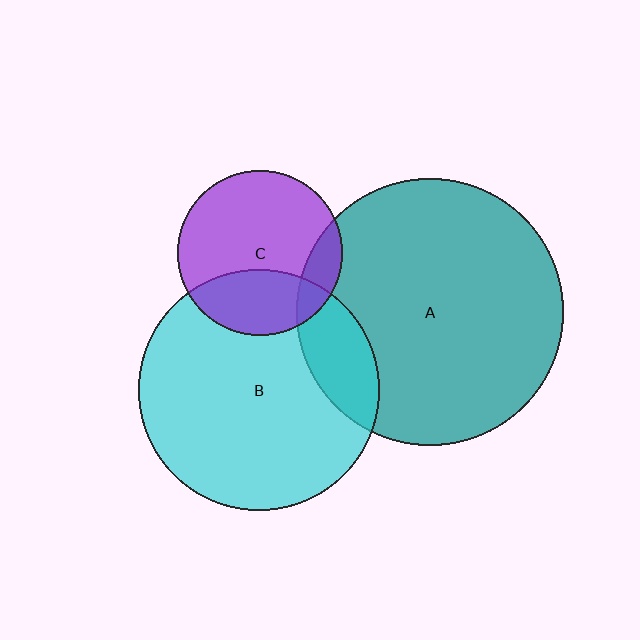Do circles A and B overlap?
Yes.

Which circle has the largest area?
Circle A (teal).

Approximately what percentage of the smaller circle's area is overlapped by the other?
Approximately 15%.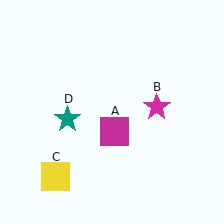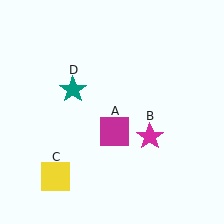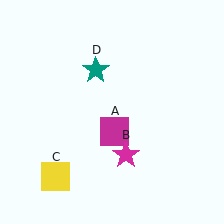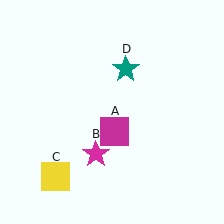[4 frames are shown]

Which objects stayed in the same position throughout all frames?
Magenta square (object A) and yellow square (object C) remained stationary.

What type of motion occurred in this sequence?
The magenta star (object B), teal star (object D) rotated clockwise around the center of the scene.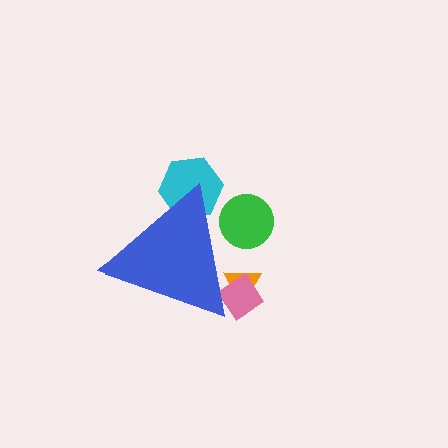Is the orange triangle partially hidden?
Yes, the orange triangle is partially hidden behind the blue triangle.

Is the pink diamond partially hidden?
Yes, the pink diamond is partially hidden behind the blue triangle.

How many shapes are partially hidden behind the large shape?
4 shapes are partially hidden.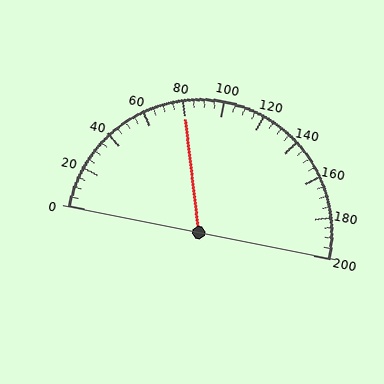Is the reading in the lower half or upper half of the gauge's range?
The reading is in the lower half of the range (0 to 200).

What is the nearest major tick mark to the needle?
The nearest major tick mark is 80.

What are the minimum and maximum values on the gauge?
The gauge ranges from 0 to 200.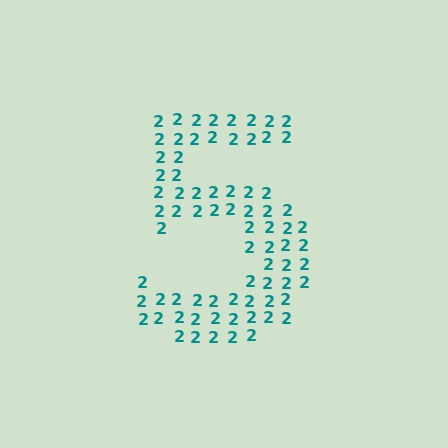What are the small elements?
The small elements are digit 2's.